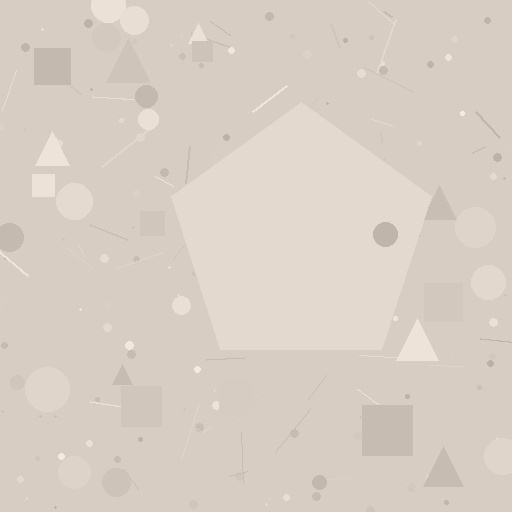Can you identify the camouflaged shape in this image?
The camouflaged shape is a pentagon.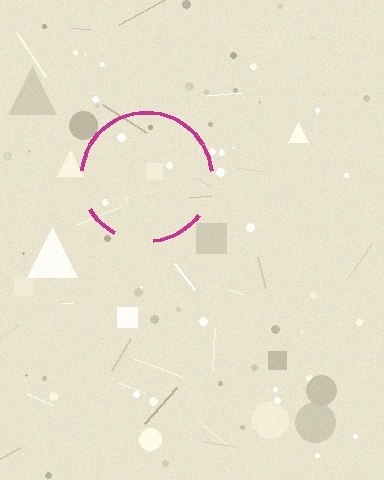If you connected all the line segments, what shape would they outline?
They would outline a circle.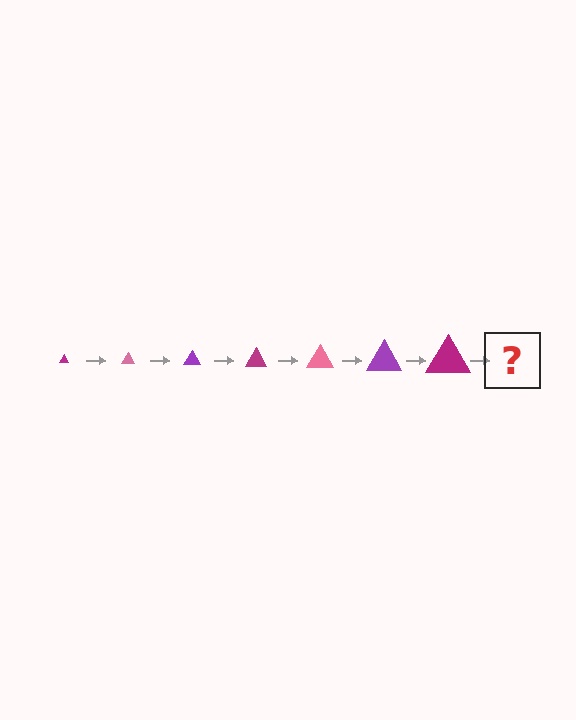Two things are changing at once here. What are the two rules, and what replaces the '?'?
The two rules are that the triangle grows larger each step and the color cycles through magenta, pink, and purple. The '?' should be a pink triangle, larger than the previous one.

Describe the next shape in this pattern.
It should be a pink triangle, larger than the previous one.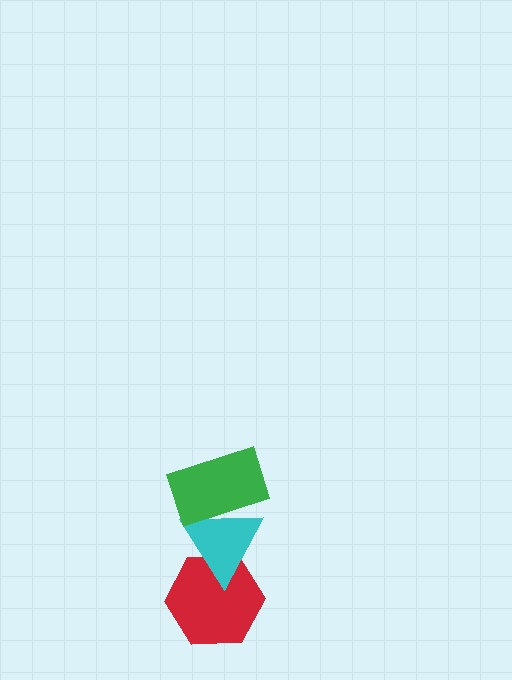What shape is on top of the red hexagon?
The cyan triangle is on top of the red hexagon.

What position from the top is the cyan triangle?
The cyan triangle is 2nd from the top.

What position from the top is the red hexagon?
The red hexagon is 3rd from the top.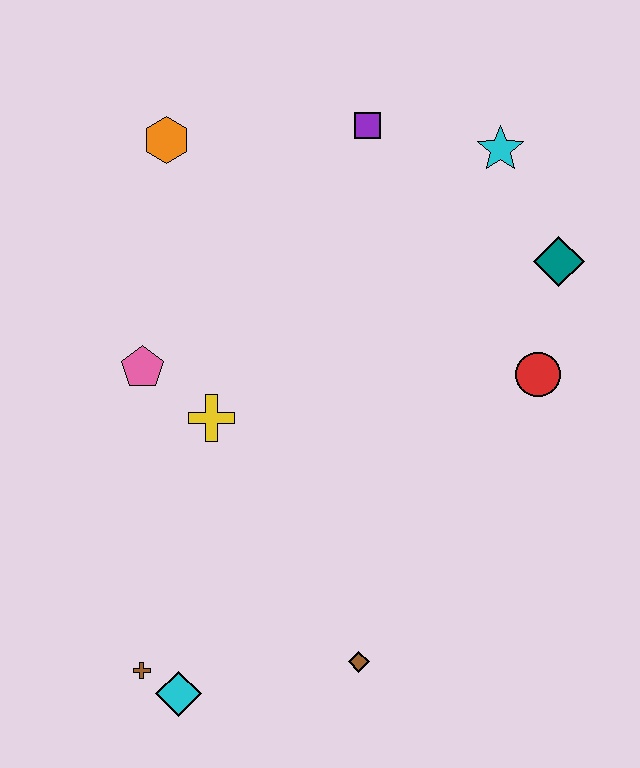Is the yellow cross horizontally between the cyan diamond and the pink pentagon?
No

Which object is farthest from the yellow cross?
The cyan star is farthest from the yellow cross.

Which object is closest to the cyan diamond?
The brown cross is closest to the cyan diamond.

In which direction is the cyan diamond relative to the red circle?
The cyan diamond is to the left of the red circle.